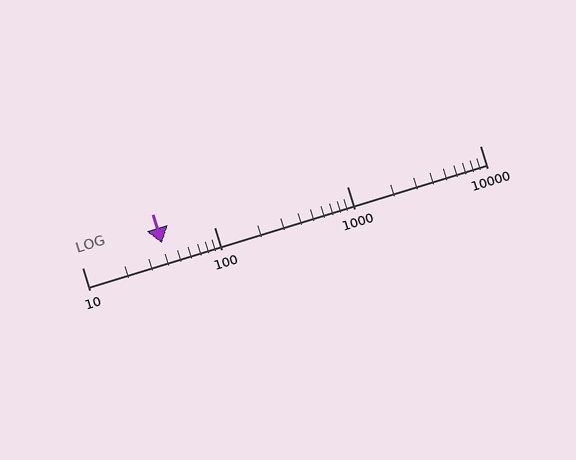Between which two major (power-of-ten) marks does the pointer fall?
The pointer is between 10 and 100.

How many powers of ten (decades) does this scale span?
The scale spans 3 decades, from 10 to 10000.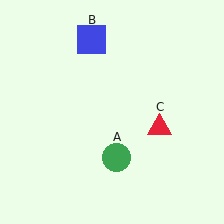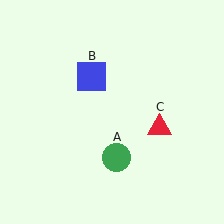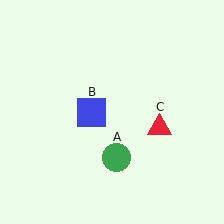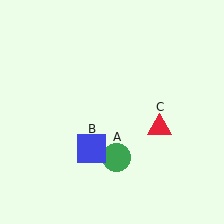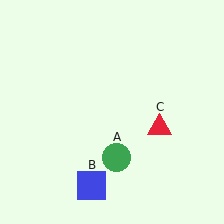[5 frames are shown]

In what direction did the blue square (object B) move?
The blue square (object B) moved down.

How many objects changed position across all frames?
1 object changed position: blue square (object B).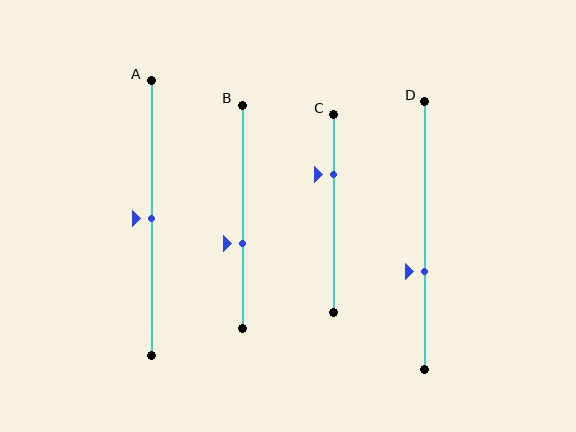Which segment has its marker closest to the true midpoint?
Segment A has its marker closest to the true midpoint.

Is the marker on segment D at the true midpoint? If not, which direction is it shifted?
No, the marker on segment D is shifted downward by about 13% of the segment length.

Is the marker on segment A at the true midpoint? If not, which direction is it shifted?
Yes, the marker on segment A is at the true midpoint.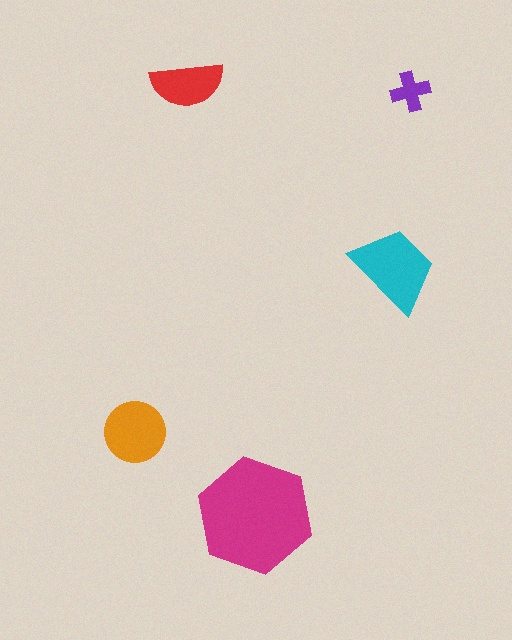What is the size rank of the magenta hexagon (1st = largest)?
1st.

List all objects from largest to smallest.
The magenta hexagon, the cyan trapezoid, the orange circle, the red semicircle, the purple cross.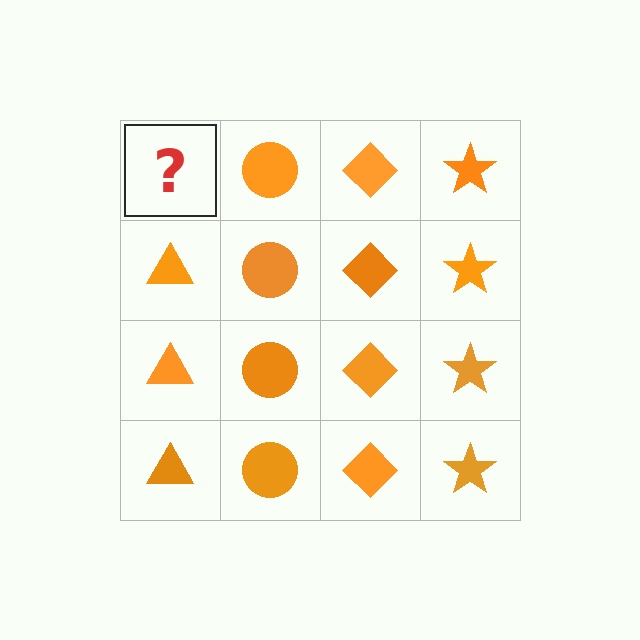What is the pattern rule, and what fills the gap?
The rule is that each column has a consistent shape. The gap should be filled with an orange triangle.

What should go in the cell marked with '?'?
The missing cell should contain an orange triangle.